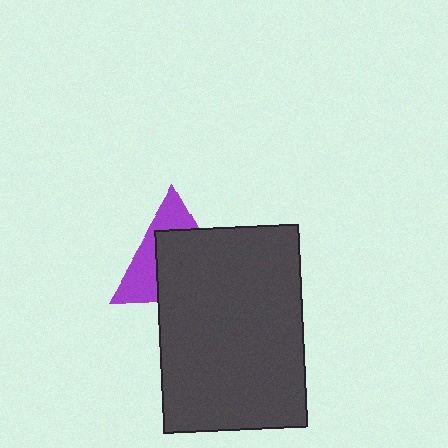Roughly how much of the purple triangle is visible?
A small part of it is visible (roughly 40%).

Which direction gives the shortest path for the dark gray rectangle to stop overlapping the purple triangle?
Moving toward the lower-right gives the shortest separation.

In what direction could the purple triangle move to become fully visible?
The purple triangle could move toward the upper-left. That would shift it out from behind the dark gray rectangle entirely.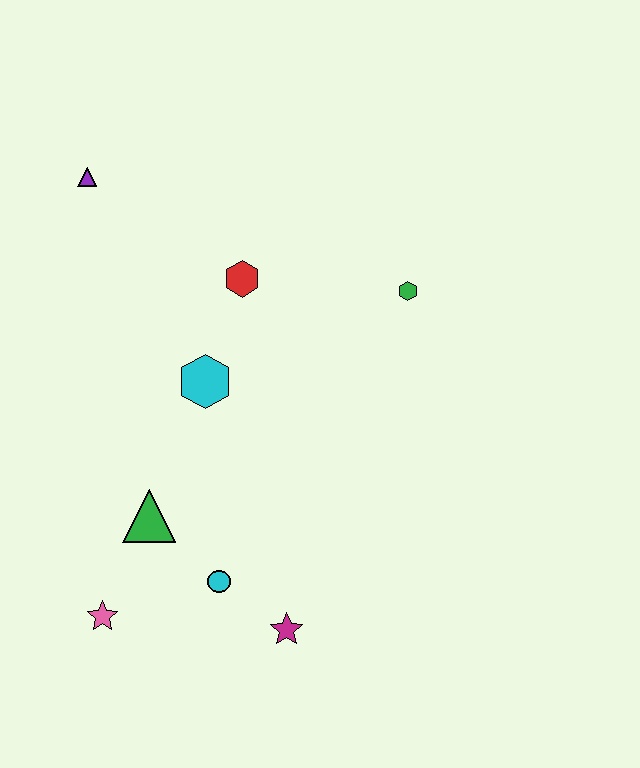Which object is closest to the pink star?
The green triangle is closest to the pink star.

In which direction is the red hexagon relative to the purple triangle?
The red hexagon is to the right of the purple triangle.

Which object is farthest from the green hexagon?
The pink star is farthest from the green hexagon.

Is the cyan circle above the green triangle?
No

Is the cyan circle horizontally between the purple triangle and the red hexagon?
Yes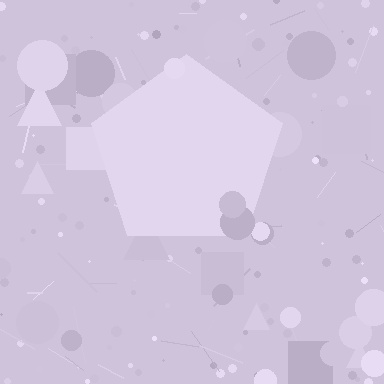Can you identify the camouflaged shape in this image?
The camouflaged shape is a pentagon.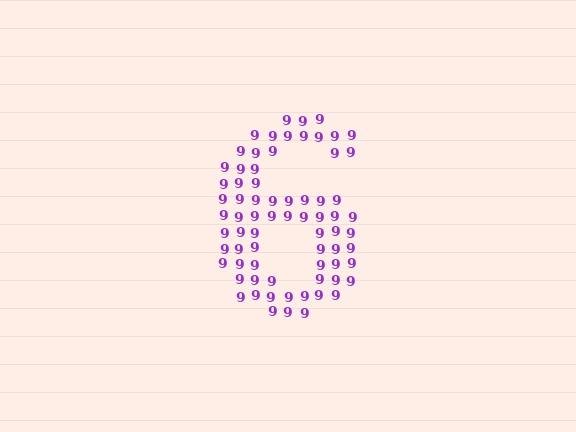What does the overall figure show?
The overall figure shows the digit 6.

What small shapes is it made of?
It is made of small digit 9's.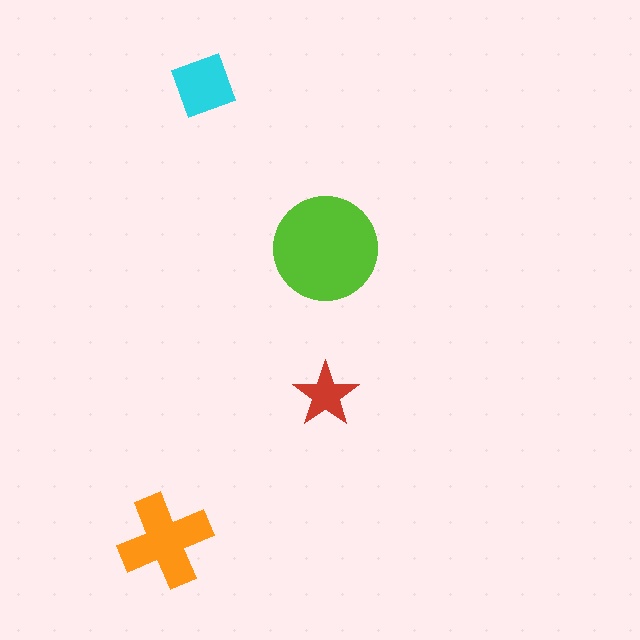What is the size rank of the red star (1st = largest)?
4th.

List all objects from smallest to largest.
The red star, the cyan diamond, the orange cross, the lime circle.